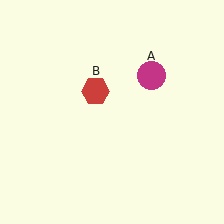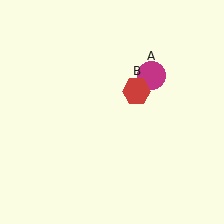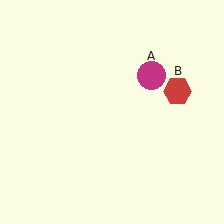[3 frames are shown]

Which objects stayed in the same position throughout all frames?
Magenta circle (object A) remained stationary.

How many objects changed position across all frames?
1 object changed position: red hexagon (object B).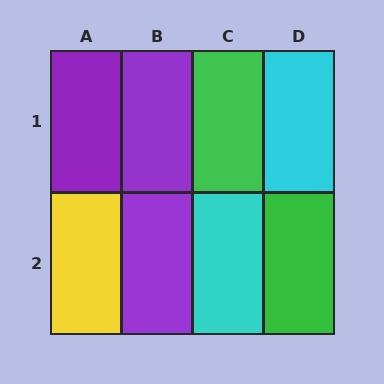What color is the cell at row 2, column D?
Green.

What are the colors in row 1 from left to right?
Purple, purple, green, cyan.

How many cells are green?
2 cells are green.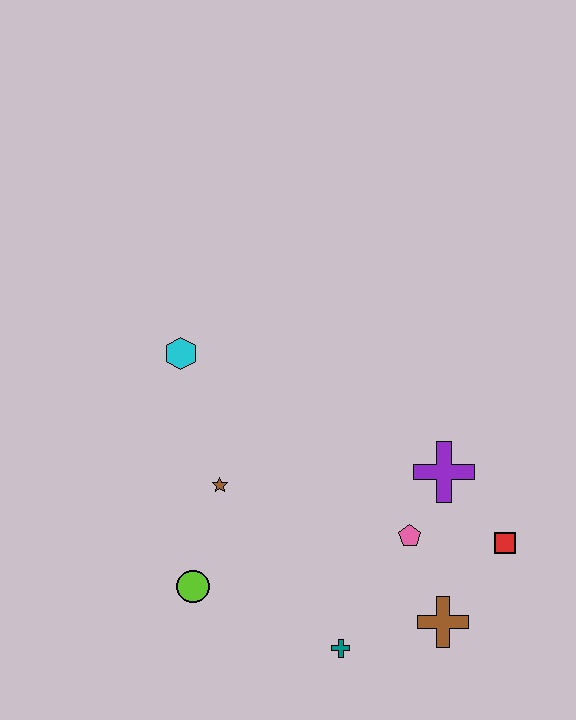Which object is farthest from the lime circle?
The red square is farthest from the lime circle.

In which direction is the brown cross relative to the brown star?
The brown cross is to the right of the brown star.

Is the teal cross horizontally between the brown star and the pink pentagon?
Yes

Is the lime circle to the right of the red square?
No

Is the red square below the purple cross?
Yes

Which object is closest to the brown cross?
The pink pentagon is closest to the brown cross.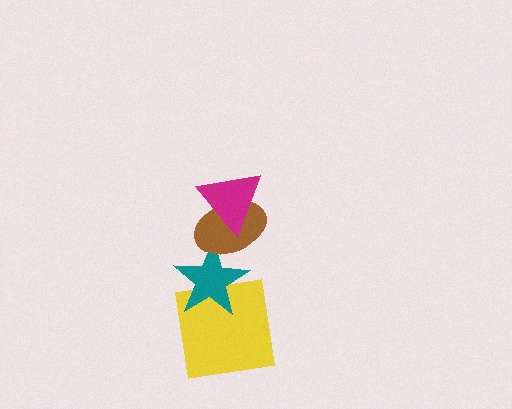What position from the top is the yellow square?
The yellow square is 4th from the top.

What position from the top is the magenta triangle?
The magenta triangle is 1st from the top.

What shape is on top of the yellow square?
The teal star is on top of the yellow square.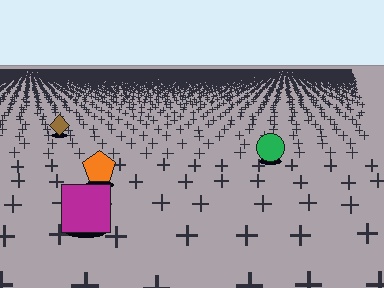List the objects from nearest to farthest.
From nearest to farthest: the magenta square, the orange pentagon, the green circle, the brown diamond.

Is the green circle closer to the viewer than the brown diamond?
Yes. The green circle is closer — you can tell from the texture gradient: the ground texture is coarser near it.